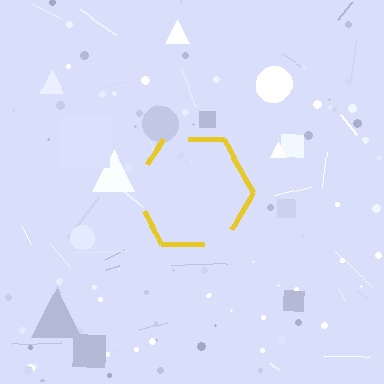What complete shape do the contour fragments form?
The contour fragments form a hexagon.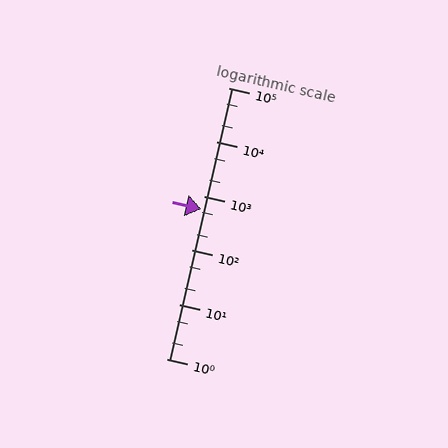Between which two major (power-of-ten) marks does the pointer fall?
The pointer is between 100 and 1000.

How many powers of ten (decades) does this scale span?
The scale spans 5 decades, from 1 to 100000.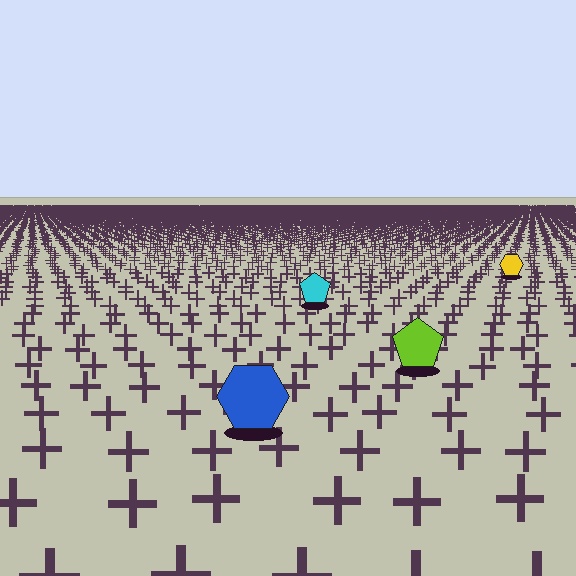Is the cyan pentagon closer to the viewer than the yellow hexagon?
Yes. The cyan pentagon is closer — you can tell from the texture gradient: the ground texture is coarser near it.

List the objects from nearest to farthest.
From nearest to farthest: the blue hexagon, the lime pentagon, the cyan pentagon, the yellow hexagon.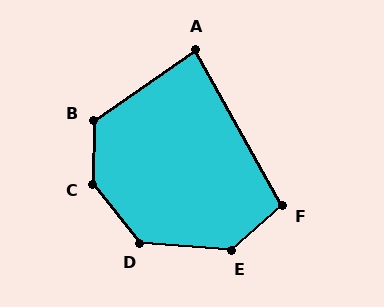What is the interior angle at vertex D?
Approximately 133 degrees (obtuse).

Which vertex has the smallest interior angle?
A, at approximately 84 degrees.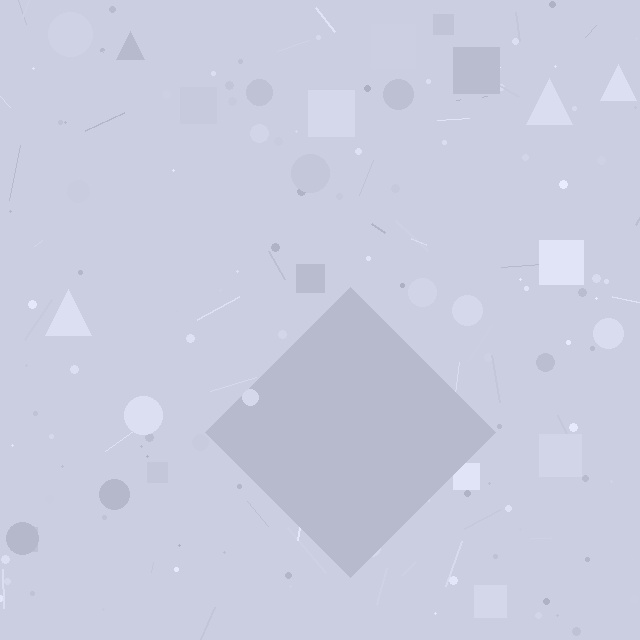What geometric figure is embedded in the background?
A diamond is embedded in the background.